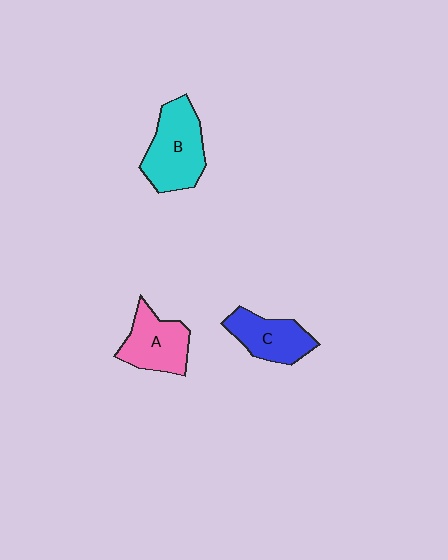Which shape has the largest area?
Shape B (cyan).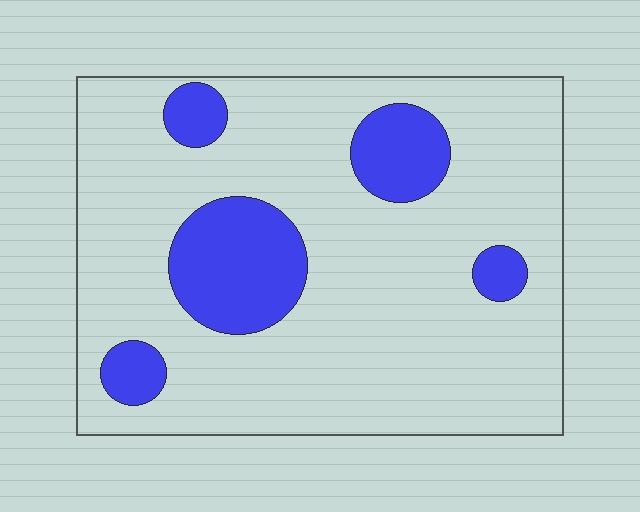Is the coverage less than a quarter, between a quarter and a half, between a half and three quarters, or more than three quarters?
Less than a quarter.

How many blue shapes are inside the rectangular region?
5.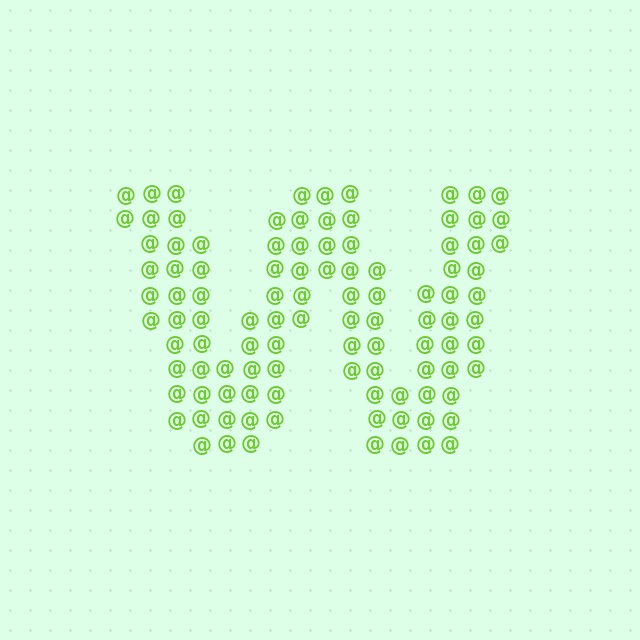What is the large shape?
The large shape is the letter W.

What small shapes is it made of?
It is made of small at signs.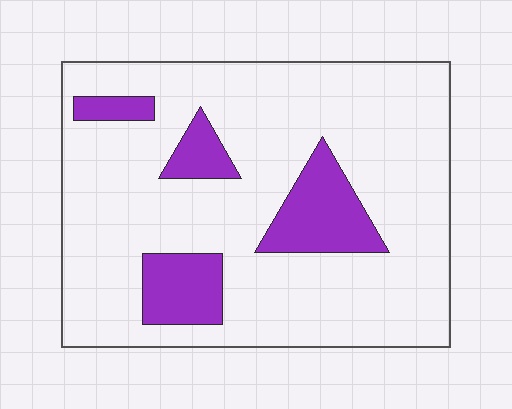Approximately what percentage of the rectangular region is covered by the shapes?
Approximately 15%.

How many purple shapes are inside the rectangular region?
4.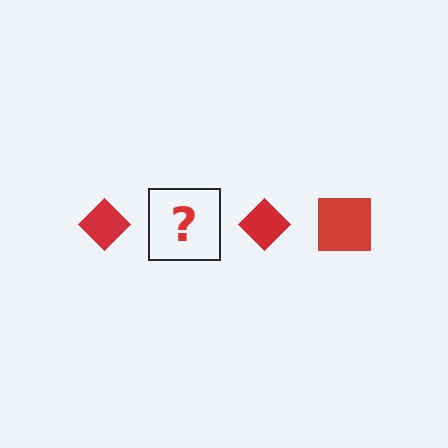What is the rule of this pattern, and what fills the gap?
The rule is that the pattern cycles through diamond, square shapes in red. The gap should be filled with a red square.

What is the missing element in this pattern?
The missing element is a red square.